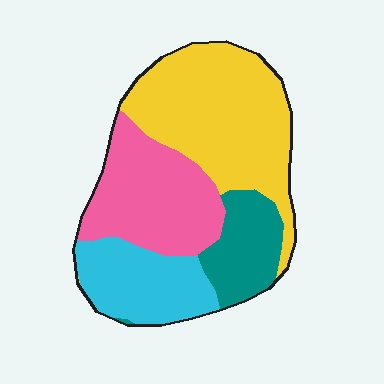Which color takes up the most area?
Yellow, at roughly 40%.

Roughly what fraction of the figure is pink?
Pink covers 27% of the figure.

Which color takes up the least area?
Teal, at roughly 15%.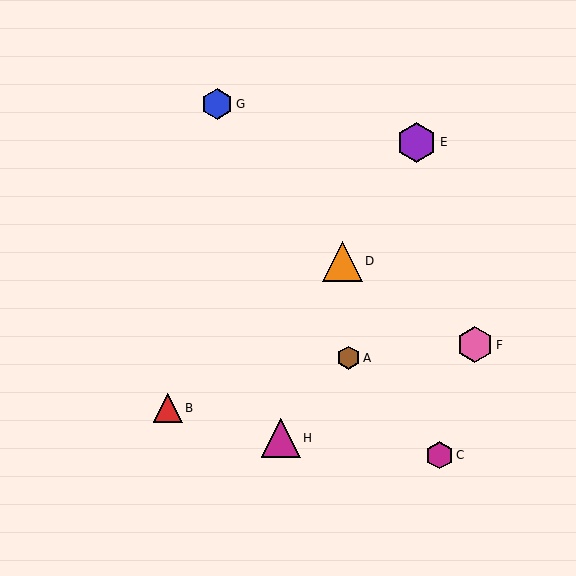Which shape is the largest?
The purple hexagon (labeled E) is the largest.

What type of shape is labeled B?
Shape B is a red triangle.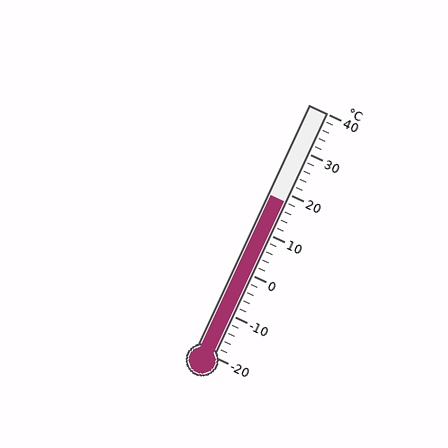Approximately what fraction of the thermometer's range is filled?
The thermometer is filled to approximately 65% of its range.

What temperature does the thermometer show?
The thermometer shows approximately 18°C.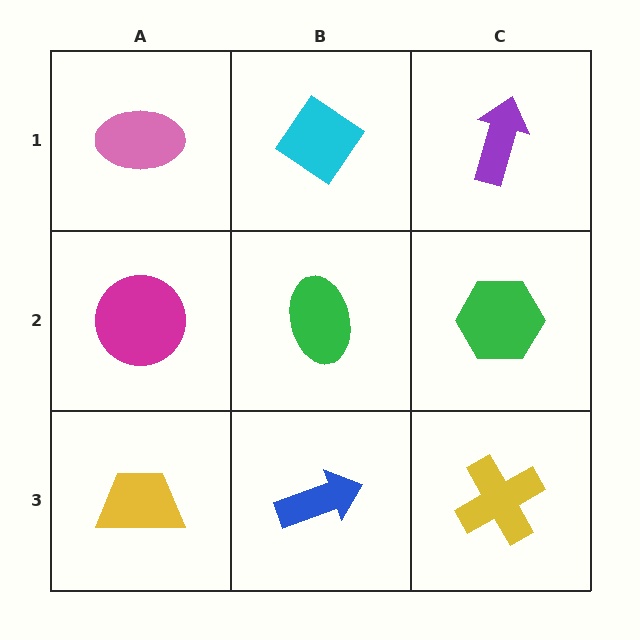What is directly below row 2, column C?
A yellow cross.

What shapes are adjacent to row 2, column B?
A cyan diamond (row 1, column B), a blue arrow (row 3, column B), a magenta circle (row 2, column A), a green hexagon (row 2, column C).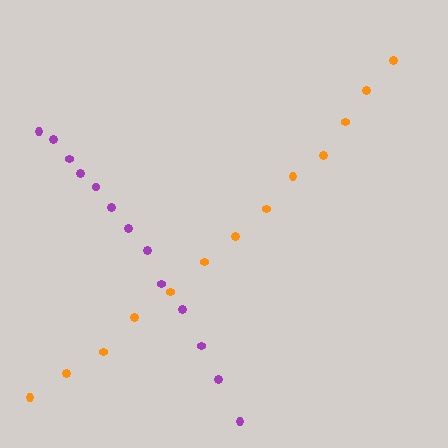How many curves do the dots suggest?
There are 2 distinct paths.